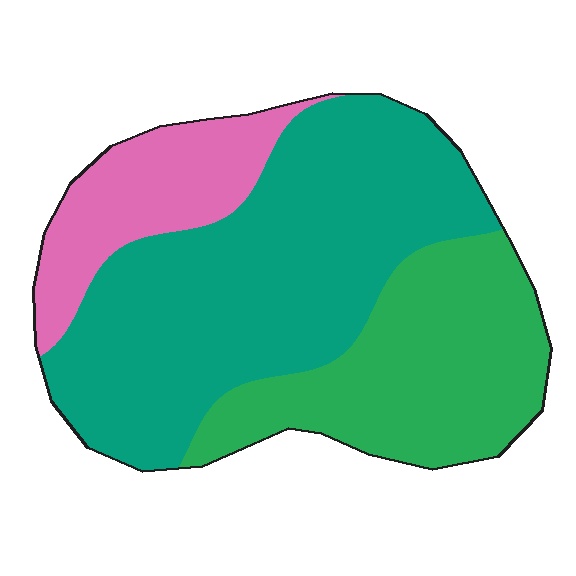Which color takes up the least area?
Pink, at roughly 15%.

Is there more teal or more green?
Teal.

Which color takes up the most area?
Teal, at roughly 55%.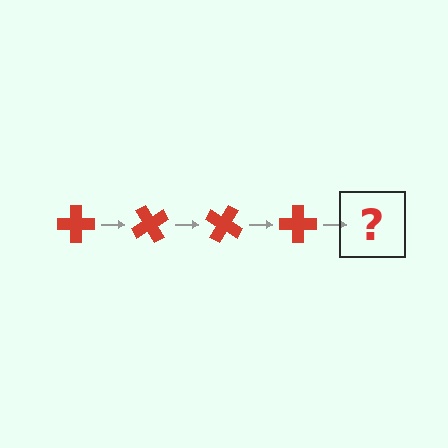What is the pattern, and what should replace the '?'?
The pattern is that the cross rotates 60 degrees each step. The '?' should be a red cross rotated 240 degrees.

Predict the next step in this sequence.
The next step is a red cross rotated 240 degrees.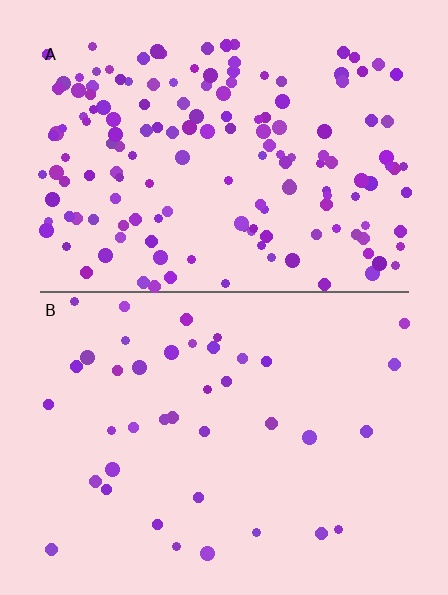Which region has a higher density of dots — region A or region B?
A (the top).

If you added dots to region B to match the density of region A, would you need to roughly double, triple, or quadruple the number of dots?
Approximately quadruple.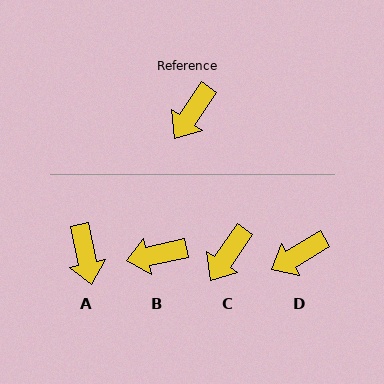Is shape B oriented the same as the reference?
No, it is off by about 44 degrees.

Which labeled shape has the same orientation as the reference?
C.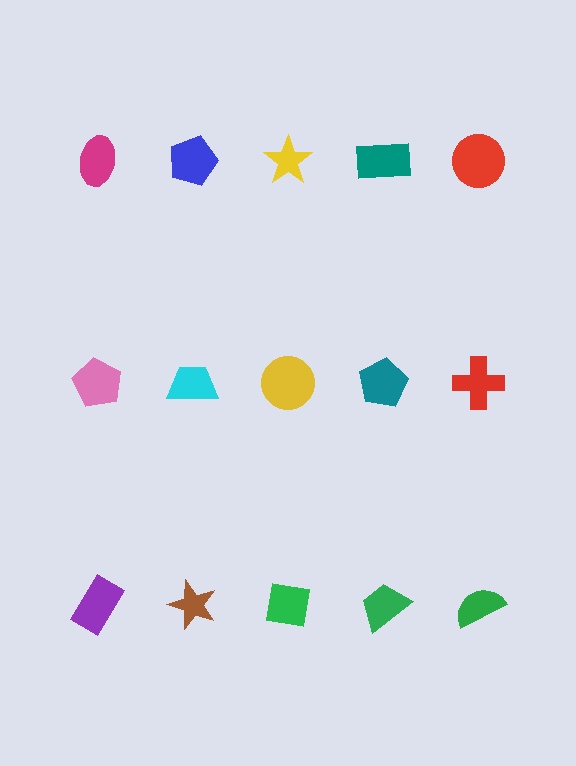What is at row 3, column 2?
A brown star.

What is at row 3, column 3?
A green square.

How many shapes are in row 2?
5 shapes.